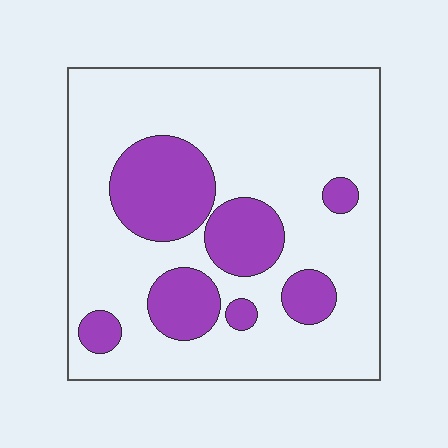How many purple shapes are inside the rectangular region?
7.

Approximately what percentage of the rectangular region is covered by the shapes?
Approximately 25%.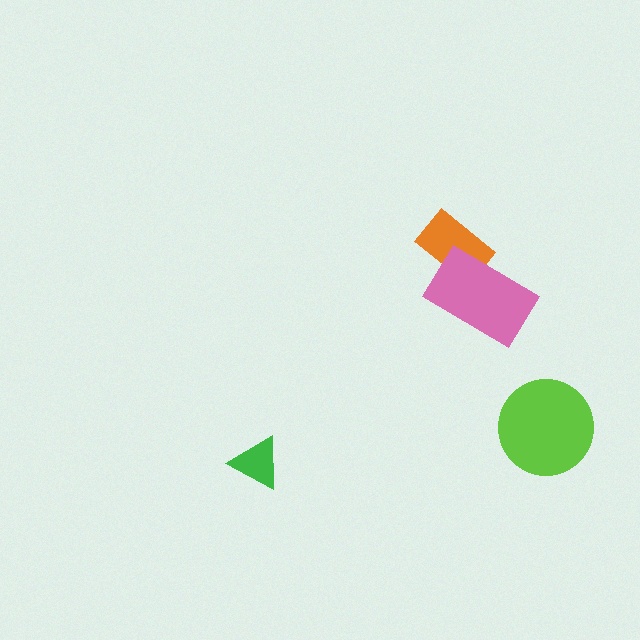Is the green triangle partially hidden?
No, no other shape covers it.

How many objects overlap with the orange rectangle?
1 object overlaps with the orange rectangle.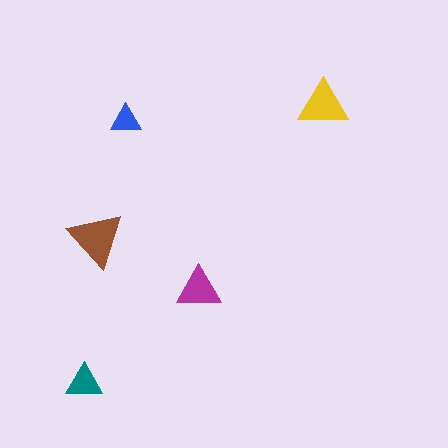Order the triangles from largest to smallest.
the brown one, the yellow one, the magenta one, the teal one, the blue one.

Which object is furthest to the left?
The teal triangle is leftmost.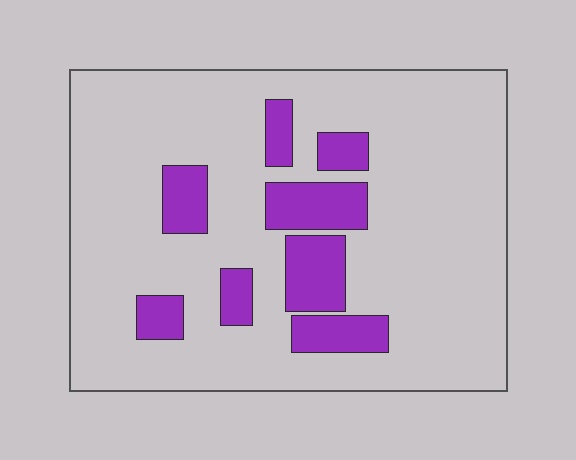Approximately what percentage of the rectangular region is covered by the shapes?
Approximately 15%.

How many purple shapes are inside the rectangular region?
8.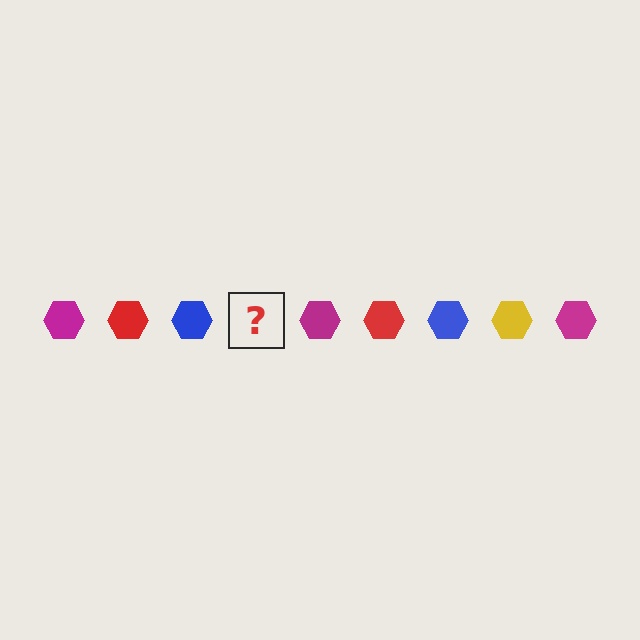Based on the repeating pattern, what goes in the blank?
The blank should be a yellow hexagon.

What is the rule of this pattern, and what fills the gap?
The rule is that the pattern cycles through magenta, red, blue, yellow hexagons. The gap should be filled with a yellow hexagon.